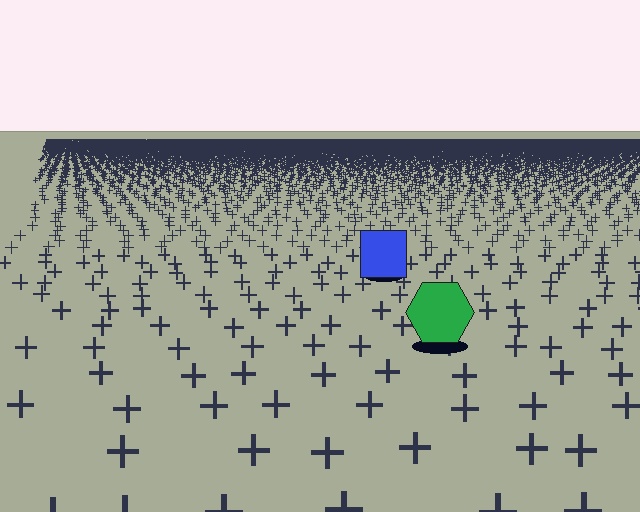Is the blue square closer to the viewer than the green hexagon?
No. The green hexagon is closer — you can tell from the texture gradient: the ground texture is coarser near it.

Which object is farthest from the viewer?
The blue square is farthest from the viewer. It appears smaller and the ground texture around it is denser.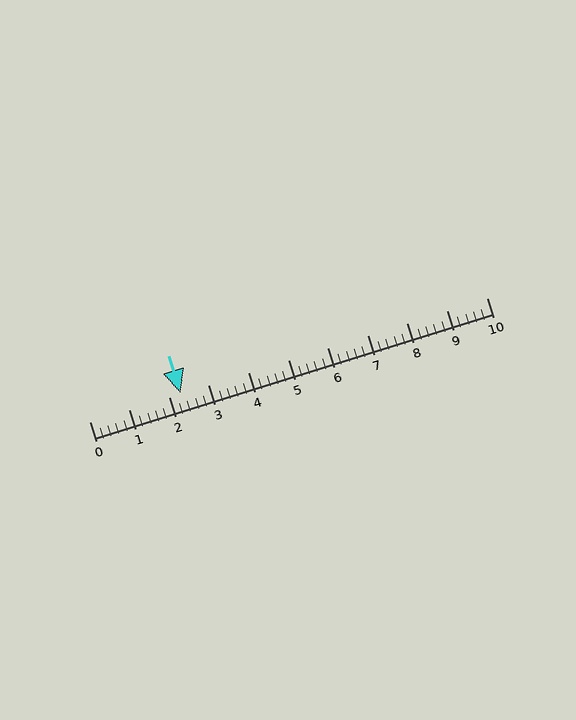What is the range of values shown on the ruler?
The ruler shows values from 0 to 10.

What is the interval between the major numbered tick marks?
The major tick marks are spaced 1 units apart.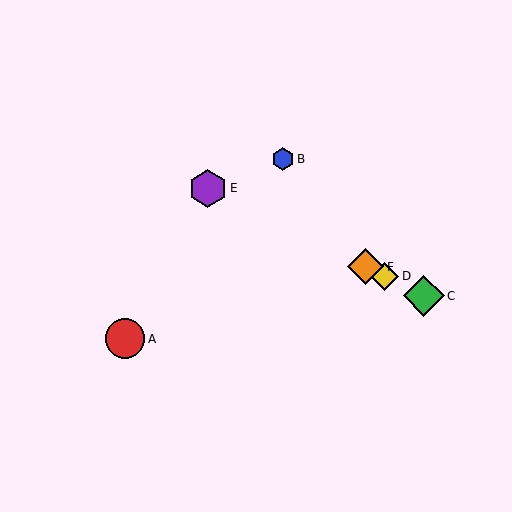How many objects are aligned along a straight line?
4 objects (C, D, E, F) are aligned along a straight line.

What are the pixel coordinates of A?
Object A is at (125, 339).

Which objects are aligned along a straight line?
Objects C, D, E, F are aligned along a straight line.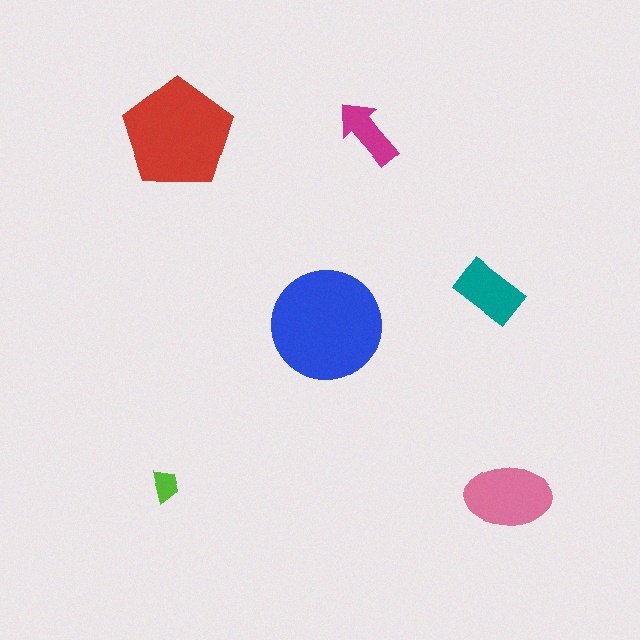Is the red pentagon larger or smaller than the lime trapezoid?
Larger.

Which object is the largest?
The blue circle.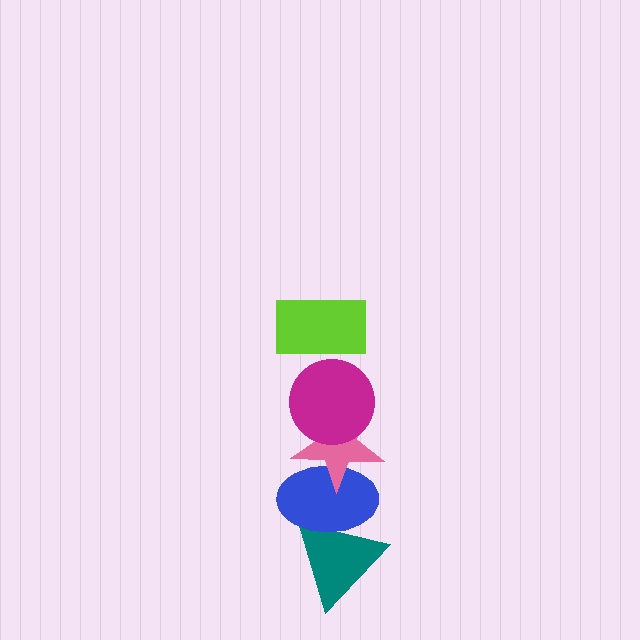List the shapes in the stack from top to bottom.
From top to bottom: the lime rectangle, the magenta circle, the pink star, the blue ellipse, the teal triangle.